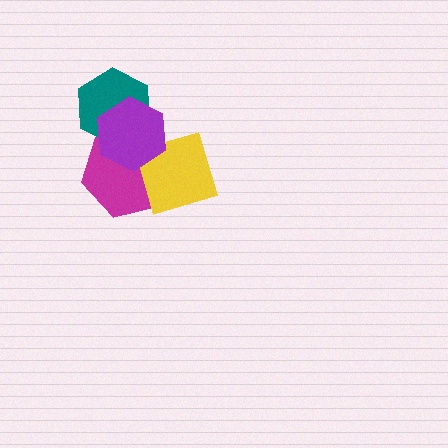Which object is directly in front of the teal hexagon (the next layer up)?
The magenta hexagon is directly in front of the teal hexagon.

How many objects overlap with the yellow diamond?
2 objects overlap with the yellow diamond.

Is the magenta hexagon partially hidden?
Yes, it is partially covered by another shape.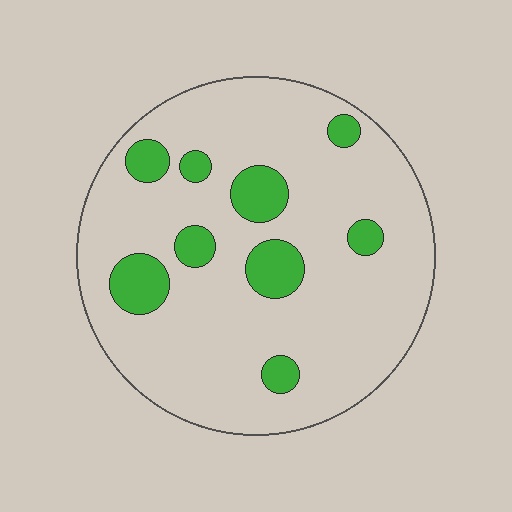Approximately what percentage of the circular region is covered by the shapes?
Approximately 15%.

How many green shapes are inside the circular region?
9.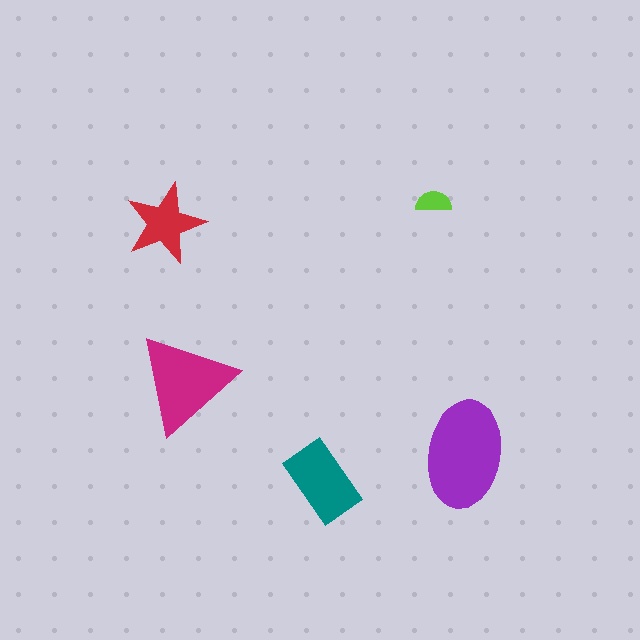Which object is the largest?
The purple ellipse.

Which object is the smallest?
The lime semicircle.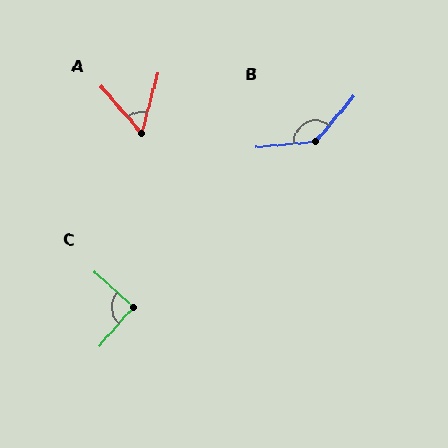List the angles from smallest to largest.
A (57°), C (92°), B (135°).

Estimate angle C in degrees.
Approximately 92 degrees.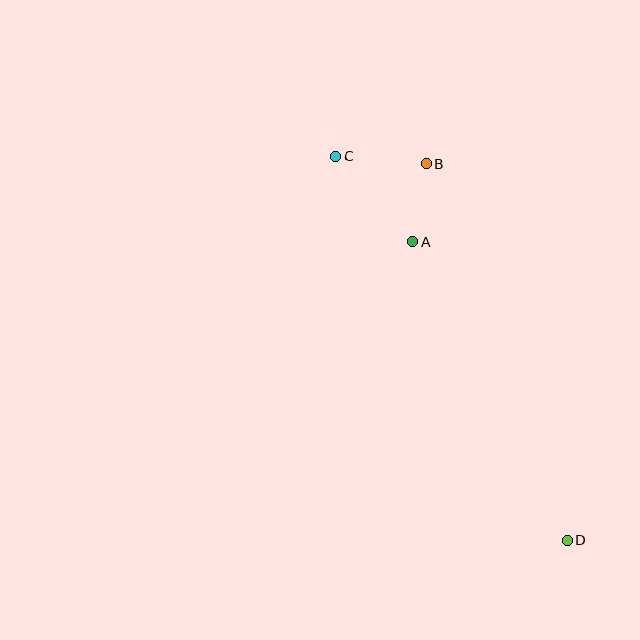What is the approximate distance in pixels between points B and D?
The distance between B and D is approximately 402 pixels.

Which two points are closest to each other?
Points A and B are closest to each other.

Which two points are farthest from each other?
Points C and D are farthest from each other.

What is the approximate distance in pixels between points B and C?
The distance between B and C is approximately 91 pixels.